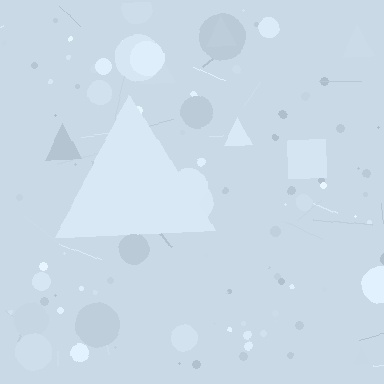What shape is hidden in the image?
A triangle is hidden in the image.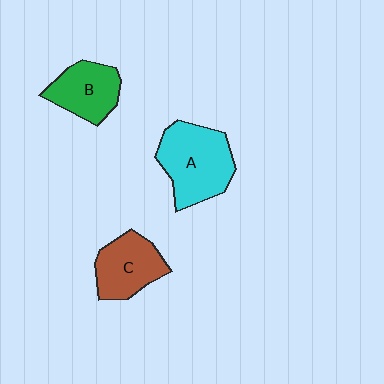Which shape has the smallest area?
Shape B (green).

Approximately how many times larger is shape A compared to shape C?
Approximately 1.4 times.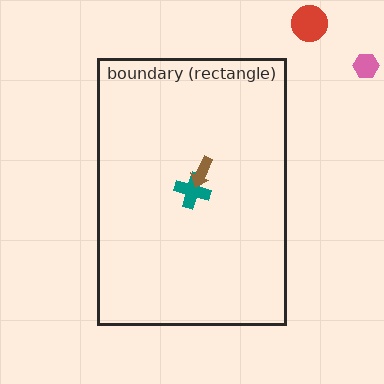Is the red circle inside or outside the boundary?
Outside.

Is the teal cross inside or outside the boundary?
Inside.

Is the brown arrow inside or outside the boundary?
Inside.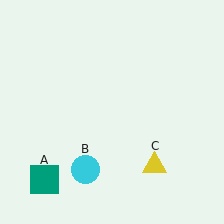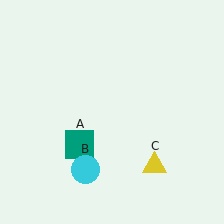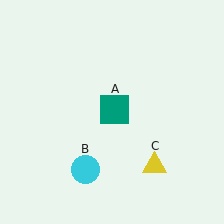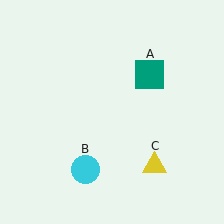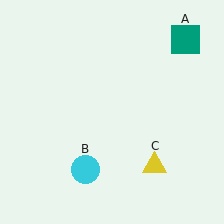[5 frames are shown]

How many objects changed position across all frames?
1 object changed position: teal square (object A).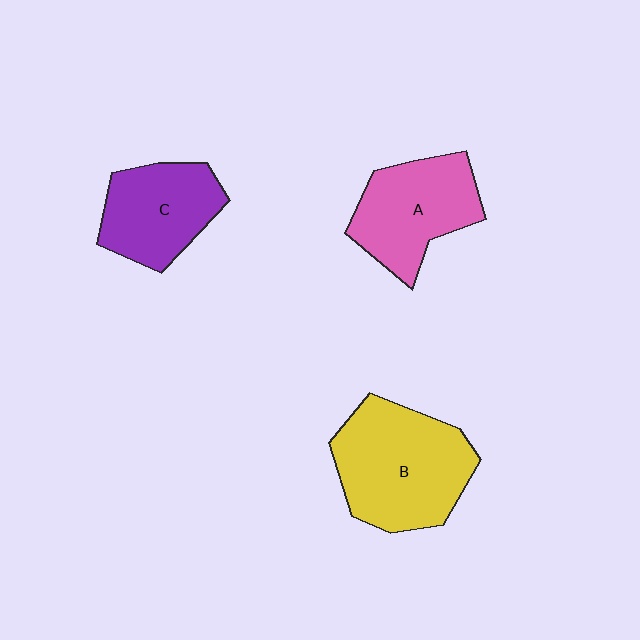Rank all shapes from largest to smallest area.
From largest to smallest: B (yellow), A (pink), C (purple).